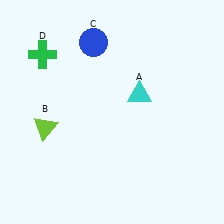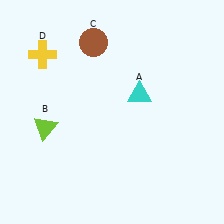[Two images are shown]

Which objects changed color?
C changed from blue to brown. D changed from green to yellow.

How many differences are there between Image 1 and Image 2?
There are 2 differences between the two images.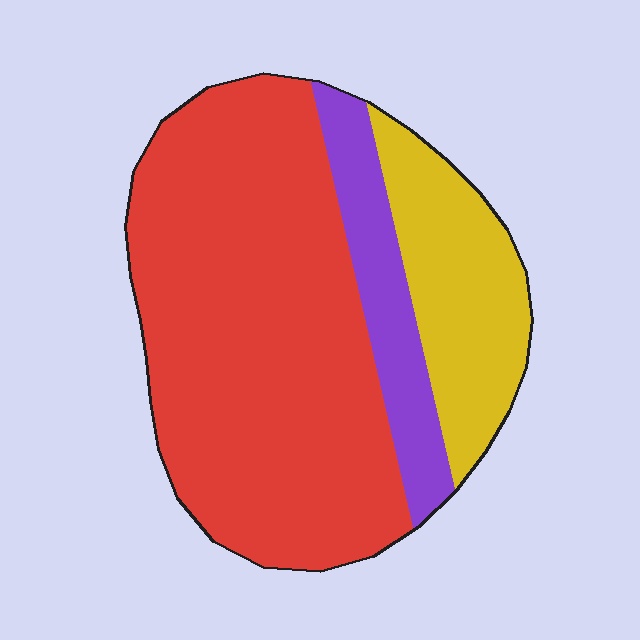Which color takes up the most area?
Red, at roughly 65%.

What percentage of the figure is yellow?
Yellow covers roughly 20% of the figure.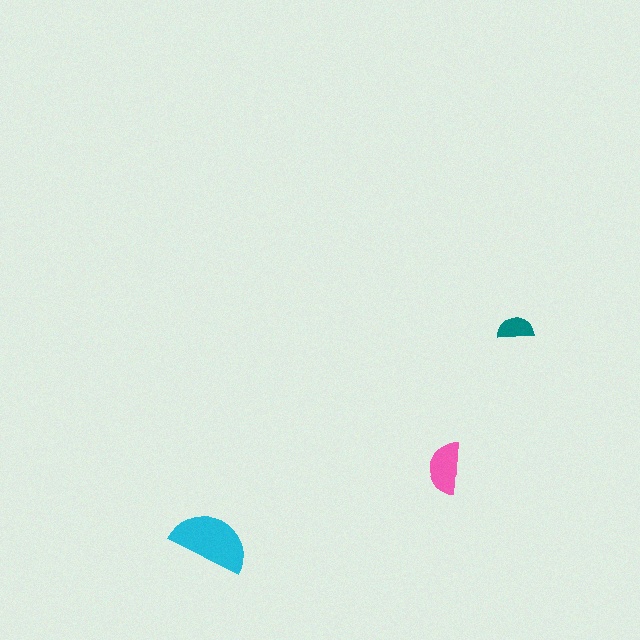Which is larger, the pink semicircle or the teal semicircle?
The pink one.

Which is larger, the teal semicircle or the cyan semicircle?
The cyan one.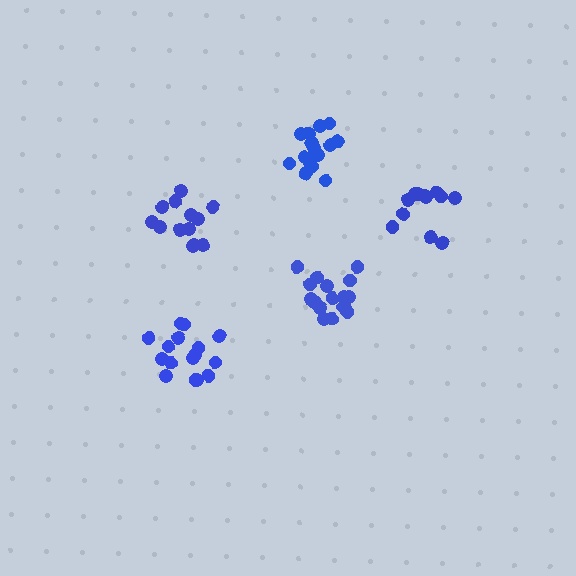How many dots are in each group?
Group 1: 15 dots, Group 2: 17 dots, Group 3: 17 dots, Group 4: 12 dots, Group 5: 13 dots (74 total).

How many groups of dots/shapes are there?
There are 5 groups.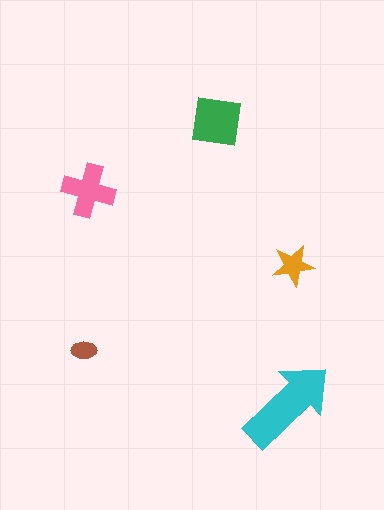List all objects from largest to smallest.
The cyan arrow, the green square, the pink cross, the orange star, the brown ellipse.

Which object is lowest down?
The cyan arrow is bottommost.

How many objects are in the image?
There are 5 objects in the image.